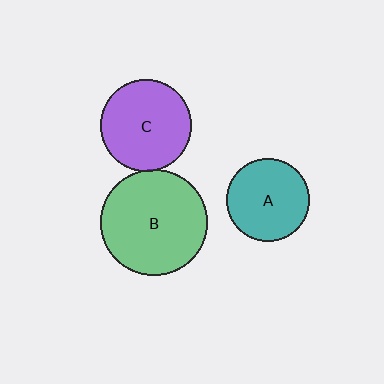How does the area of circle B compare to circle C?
Approximately 1.4 times.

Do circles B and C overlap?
Yes.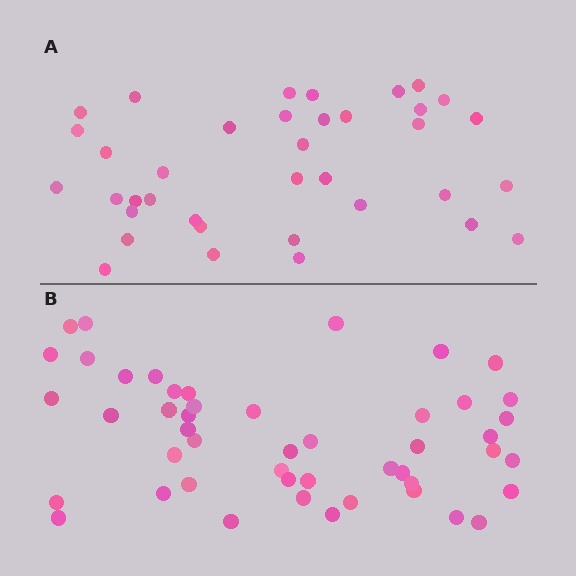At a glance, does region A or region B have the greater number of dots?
Region B (the bottom region) has more dots.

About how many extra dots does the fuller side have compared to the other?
Region B has roughly 12 or so more dots than region A.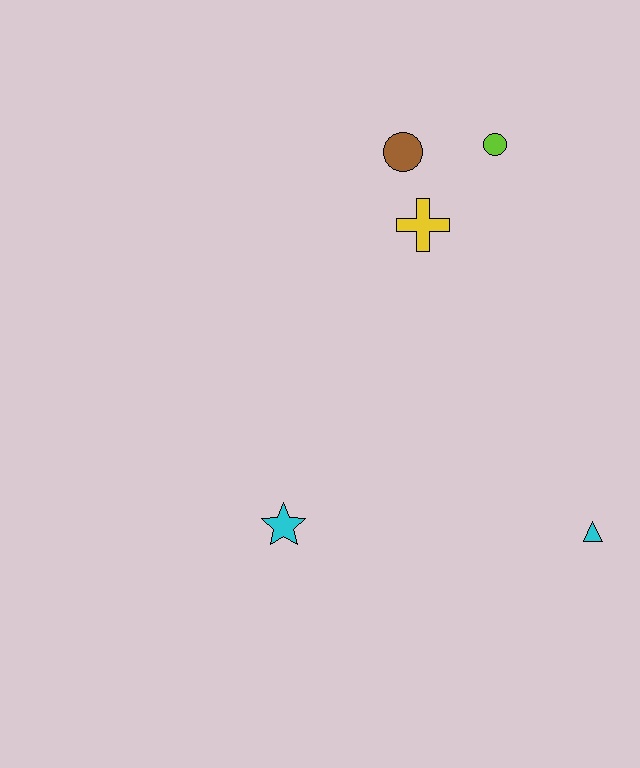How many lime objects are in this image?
There is 1 lime object.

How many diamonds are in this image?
There are no diamonds.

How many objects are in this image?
There are 5 objects.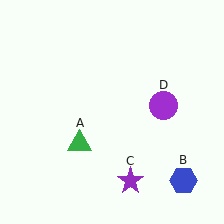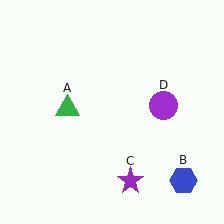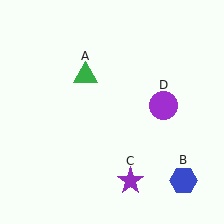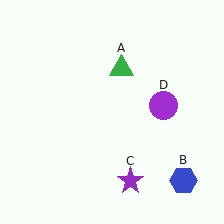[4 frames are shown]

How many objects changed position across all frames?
1 object changed position: green triangle (object A).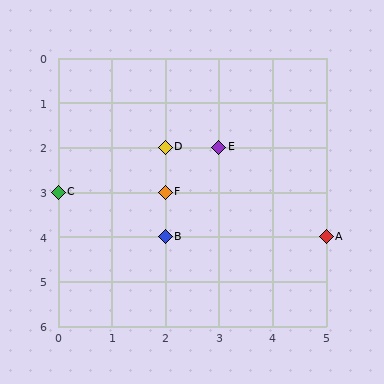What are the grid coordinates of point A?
Point A is at grid coordinates (5, 4).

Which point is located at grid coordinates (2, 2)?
Point D is at (2, 2).